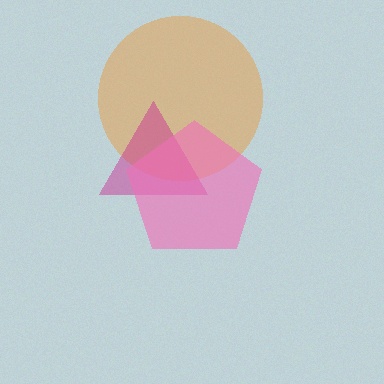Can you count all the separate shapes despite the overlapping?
Yes, there are 3 separate shapes.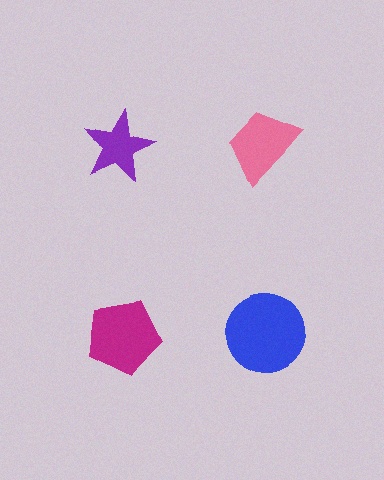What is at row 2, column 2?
A blue circle.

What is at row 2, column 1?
A magenta pentagon.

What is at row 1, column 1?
A purple star.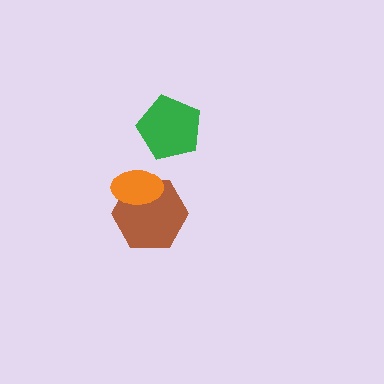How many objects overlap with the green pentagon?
0 objects overlap with the green pentagon.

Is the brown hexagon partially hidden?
Yes, it is partially covered by another shape.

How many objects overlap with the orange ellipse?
1 object overlaps with the orange ellipse.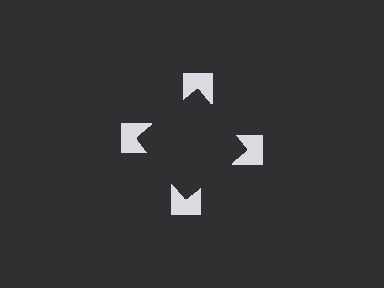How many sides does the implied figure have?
4 sides.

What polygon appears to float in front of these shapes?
An illusory square — its edges are inferred from the aligned wedge cuts in the notched squares, not physically drawn.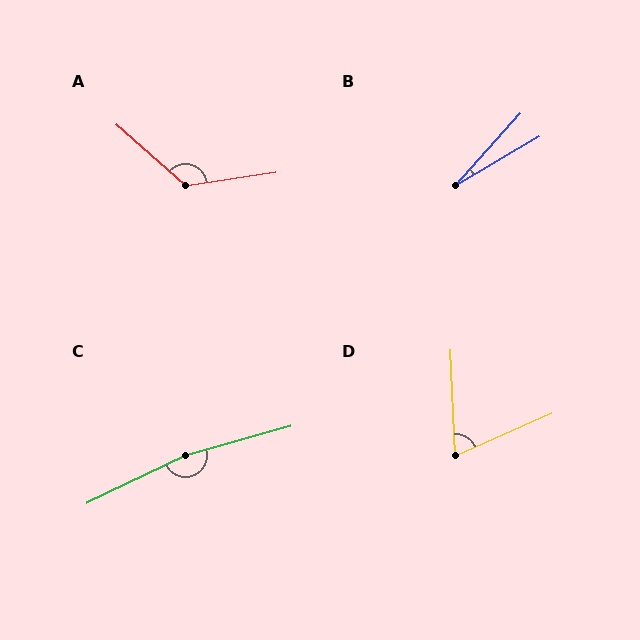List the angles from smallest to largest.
B (17°), D (68°), A (130°), C (170°).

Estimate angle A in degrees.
Approximately 130 degrees.